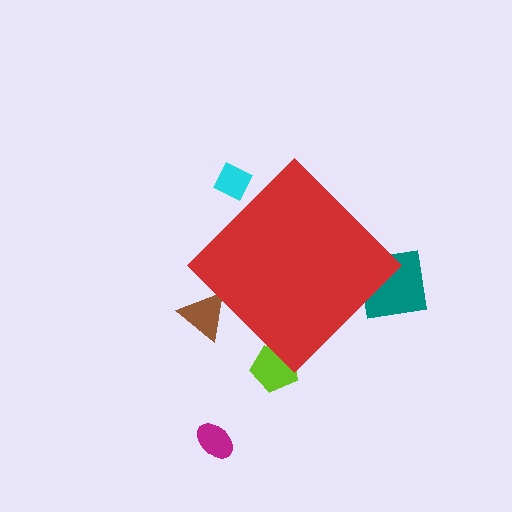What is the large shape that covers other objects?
A red diamond.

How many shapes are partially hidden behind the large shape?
4 shapes are partially hidden.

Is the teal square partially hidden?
Yes, the teal square is partially hidden behind the red diamond.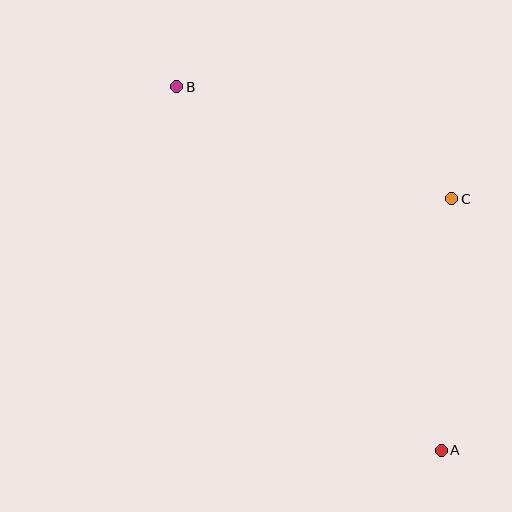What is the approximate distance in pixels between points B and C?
The distance between B and C is approximately 297 pixels.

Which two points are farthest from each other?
Points A and B are farthest from each other.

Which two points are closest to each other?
Points A and C are closest to each other.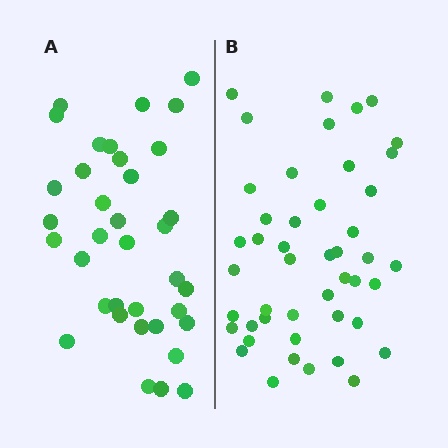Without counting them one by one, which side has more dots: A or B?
Region B (the right region) has more dots.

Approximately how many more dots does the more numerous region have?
Region B has roughly 10 or so more dots than region A.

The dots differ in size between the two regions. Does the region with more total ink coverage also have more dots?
No. Region A has more total ink coverage because its dots are larger, but region B actually contains more individual dots. Total area can be misleading — the number of items is what matters here.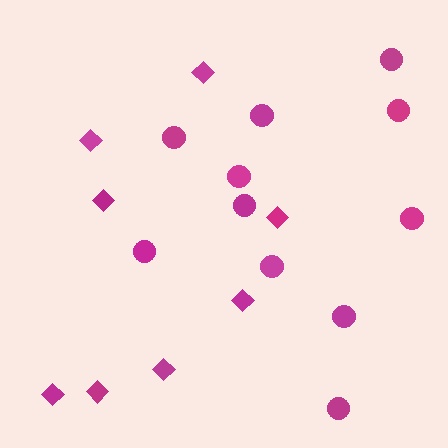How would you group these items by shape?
There are 2 groups: one group of circles (11) and one group of diamonds (8).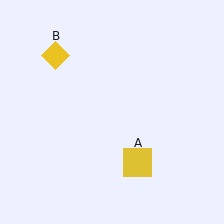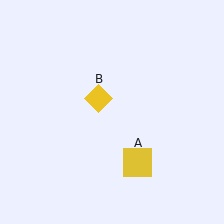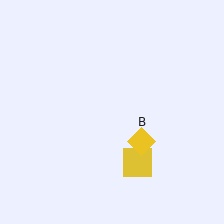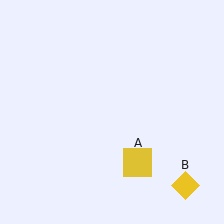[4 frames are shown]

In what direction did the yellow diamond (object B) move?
The yellow diamond (object B) moved down and to the right.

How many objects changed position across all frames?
1 object changed position: yellow diamond (object B).